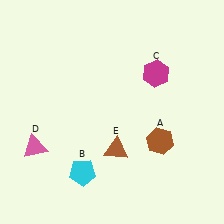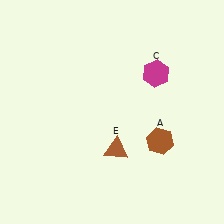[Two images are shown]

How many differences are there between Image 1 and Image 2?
There are 2 differences between the two images.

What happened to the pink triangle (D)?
The pink triangle (D) was removed in Image 2. It was in the bottom-left area of Image 1.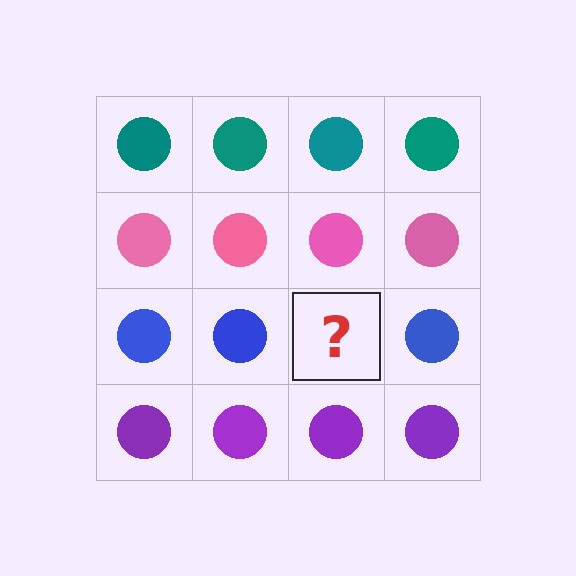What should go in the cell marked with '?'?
The missing cell should contain a blue circle.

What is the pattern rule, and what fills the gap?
The rule is that each row has a consistent color. The gap should be filled with a blue circle.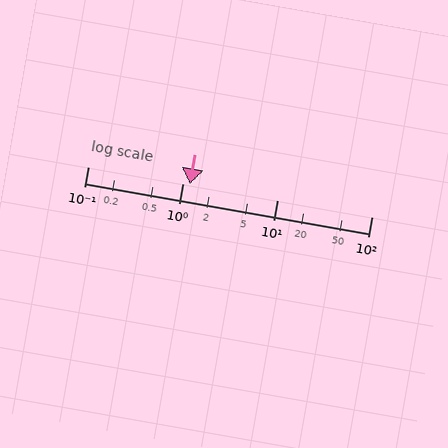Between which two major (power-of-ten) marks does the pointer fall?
The pointer is between 1 and 10.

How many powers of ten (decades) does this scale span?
The scale spans 3 decades, from 0.1 to 100.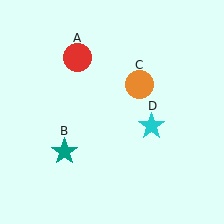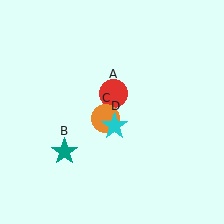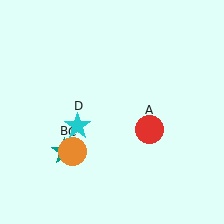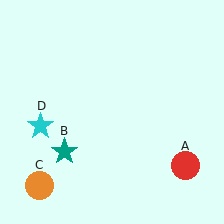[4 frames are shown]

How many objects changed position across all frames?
3 objects changed position: red circle (object A), orange circle (object C), cyan star (object D).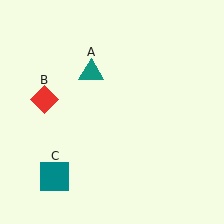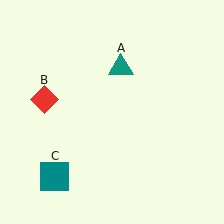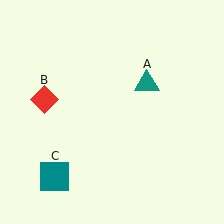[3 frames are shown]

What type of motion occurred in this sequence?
The teal triangle (object A) rotated clockwise around the center of the scene.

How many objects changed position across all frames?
1 object changed position: teal triangle (object A).